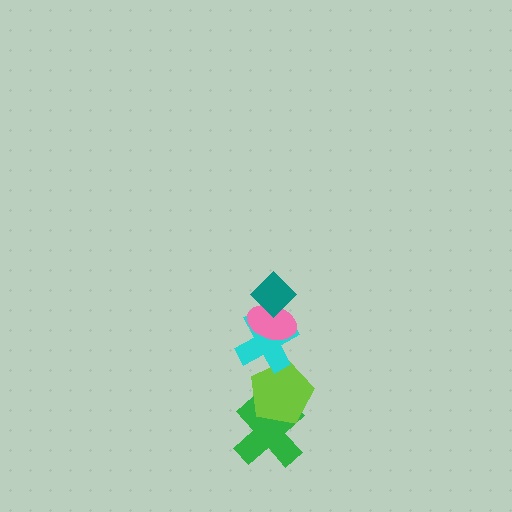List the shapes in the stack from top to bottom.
From top to bottom: the teal diamond, the pink ellipse, the cyan cross, the lime pentagon, the green cross.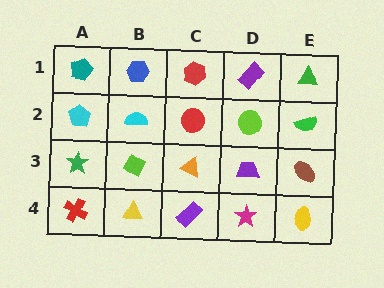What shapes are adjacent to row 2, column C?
A red hexagon (row 1, column C), an orange triangle (row 3, column C), a cyan semicircle (row 2, column B), a lime circle (row 2, column D).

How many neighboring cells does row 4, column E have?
2.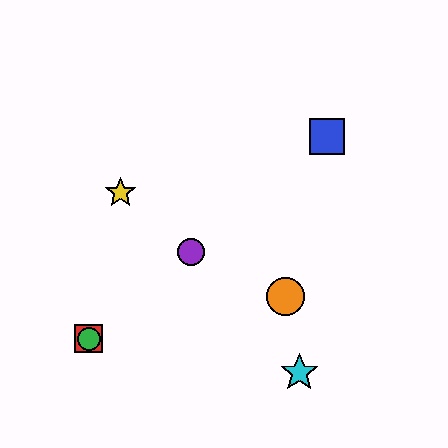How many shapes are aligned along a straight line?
4 shapes (the red square, the blue square, the green circle, the purple circle) are aligned along a straight line.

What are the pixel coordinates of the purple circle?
The purple circle is at (191, 252).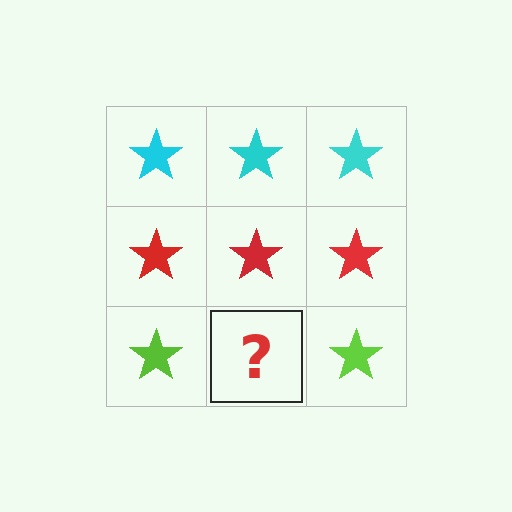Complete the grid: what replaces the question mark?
The question mark should be replaced with a lime star.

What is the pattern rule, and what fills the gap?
The rule is that each row has a consistent color. The gap should be filled with a lime star.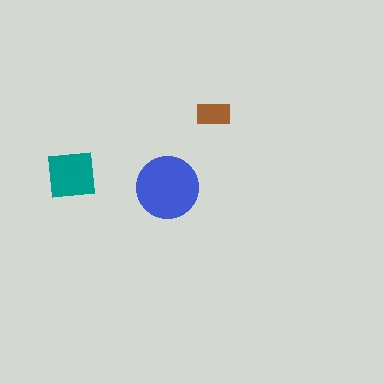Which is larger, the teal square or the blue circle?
The blue circle.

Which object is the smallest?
The brown rectangle.